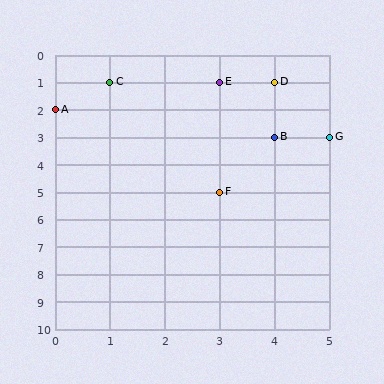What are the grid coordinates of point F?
Point F is at grid coordinates (3, 5).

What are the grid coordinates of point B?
Point B is at grid coordinates (4, 3).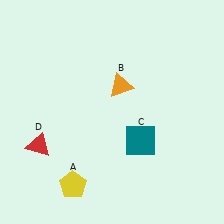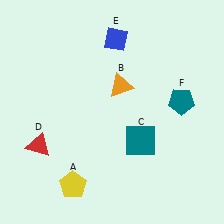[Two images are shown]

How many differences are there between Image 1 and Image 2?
There are 2 differences between the two images.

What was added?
A blue diamond (E), a teal pentagon (F) were added in Image 2.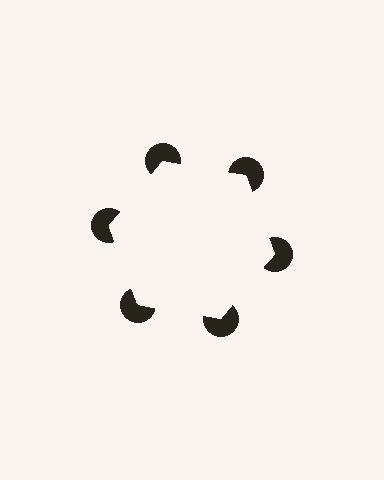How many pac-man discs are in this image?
There are 6 — one at each vertex of the illusory hexagon.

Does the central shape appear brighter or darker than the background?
It typically appears slightly brighter than the background, even though no actual brightness change is drawn.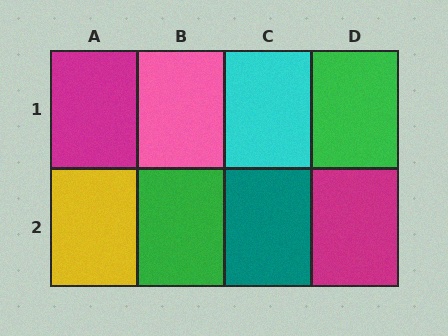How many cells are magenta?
2 cells are magenta.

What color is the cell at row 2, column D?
Magenta.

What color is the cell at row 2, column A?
Yellow.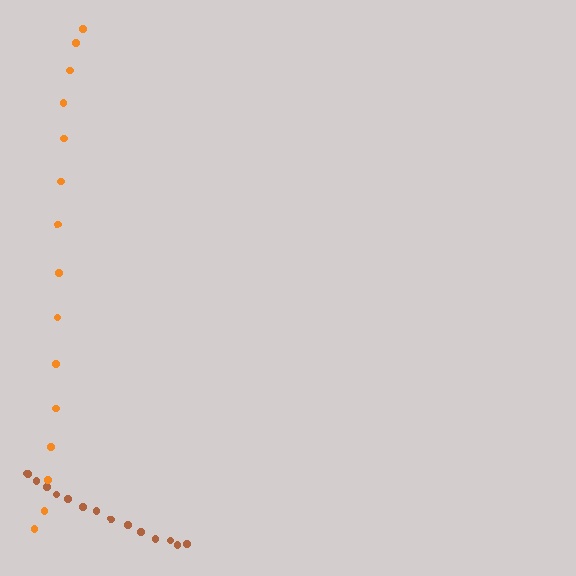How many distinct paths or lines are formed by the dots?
There are 2 distinct paths.